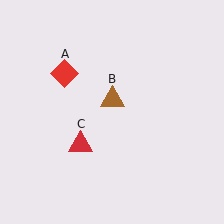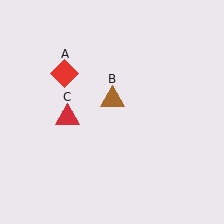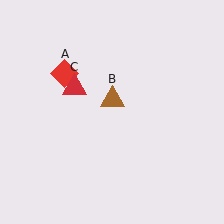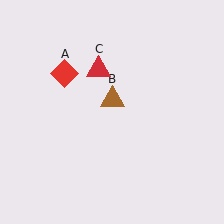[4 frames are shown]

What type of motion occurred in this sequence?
The red triangle (object C) rotated clockwise around the center of the scene.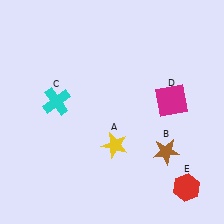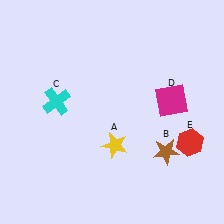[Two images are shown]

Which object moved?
The red hexagon (E) moved up.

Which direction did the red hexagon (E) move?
The red hexagon (E) moved up.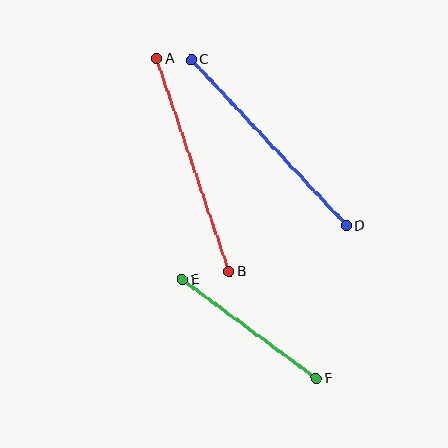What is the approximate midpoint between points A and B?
The midpoint is at approximately (193, 165) pixels.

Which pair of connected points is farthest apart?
Points C and D are farthest apart.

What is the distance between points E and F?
The distance is approximately 166 pixels.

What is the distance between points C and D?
The distance is approximately 228 pixels.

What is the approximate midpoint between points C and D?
The midpoint is at approximately (269, 143) pixels.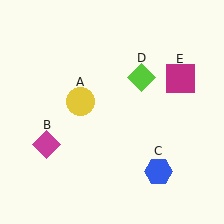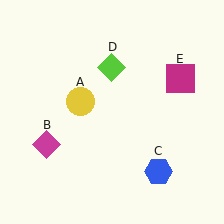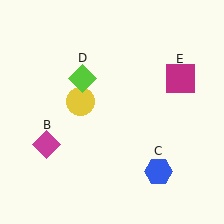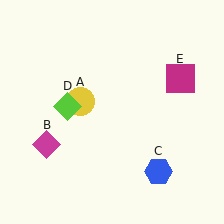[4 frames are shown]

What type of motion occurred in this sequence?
The lime diamond (object D) rotated counterclockwise around the center of the scene.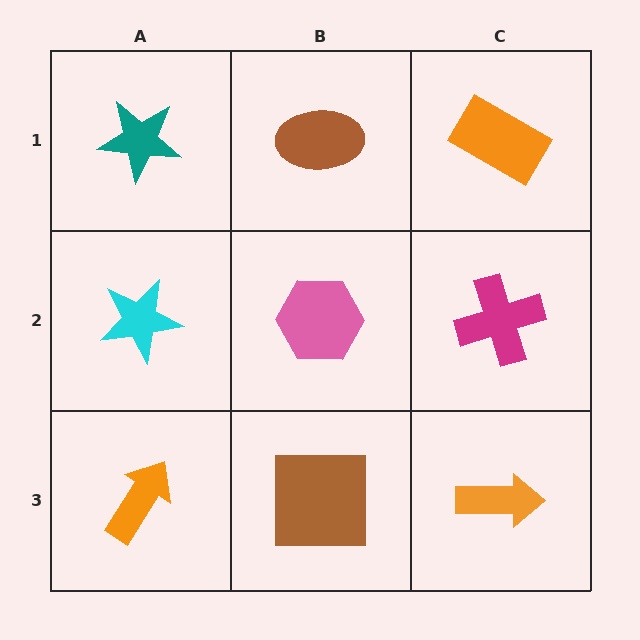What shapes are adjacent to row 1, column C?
A magenta cross (row 2, column C), a brown ellipse (row 1, column B).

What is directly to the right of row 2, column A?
A pink hexagon.